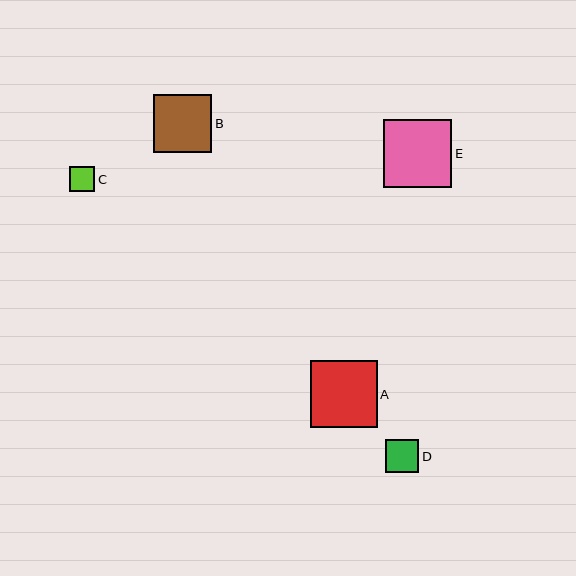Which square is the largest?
Square E is the largest with a size of approximately 68 pixels.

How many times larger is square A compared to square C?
Square A is approximately 2.7 times the size of square C.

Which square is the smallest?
Square C is the smallest with a size of approximately 25 pixels.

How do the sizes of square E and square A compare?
Square E and square A are approximately the same size.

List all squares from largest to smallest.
From largest to smallest: E, A, B, D, C.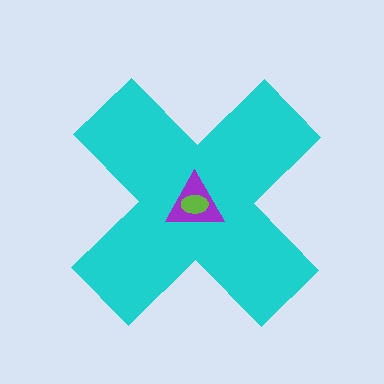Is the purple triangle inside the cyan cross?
Yes.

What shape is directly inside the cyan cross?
The purple triangle.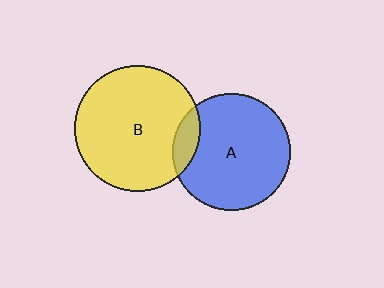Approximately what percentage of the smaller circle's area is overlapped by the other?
Approximately 10%.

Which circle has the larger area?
Circle B (yellow).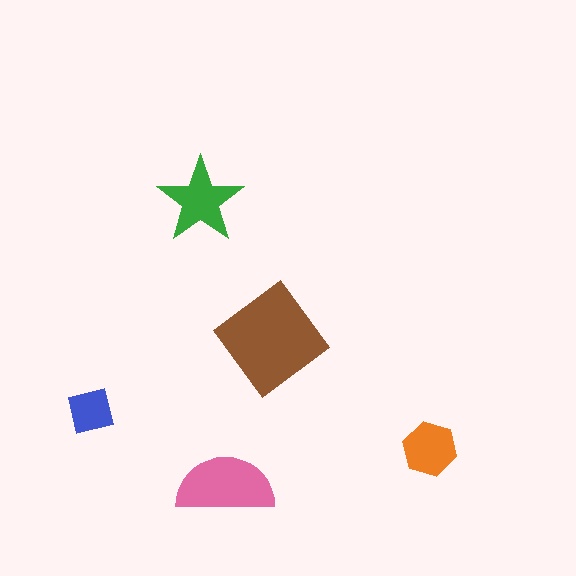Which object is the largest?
The brown diamond.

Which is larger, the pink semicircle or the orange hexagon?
The pink semicircle.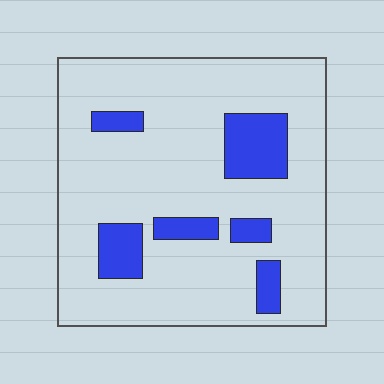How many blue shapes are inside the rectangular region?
6.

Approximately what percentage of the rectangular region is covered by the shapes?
Approximately 15%.